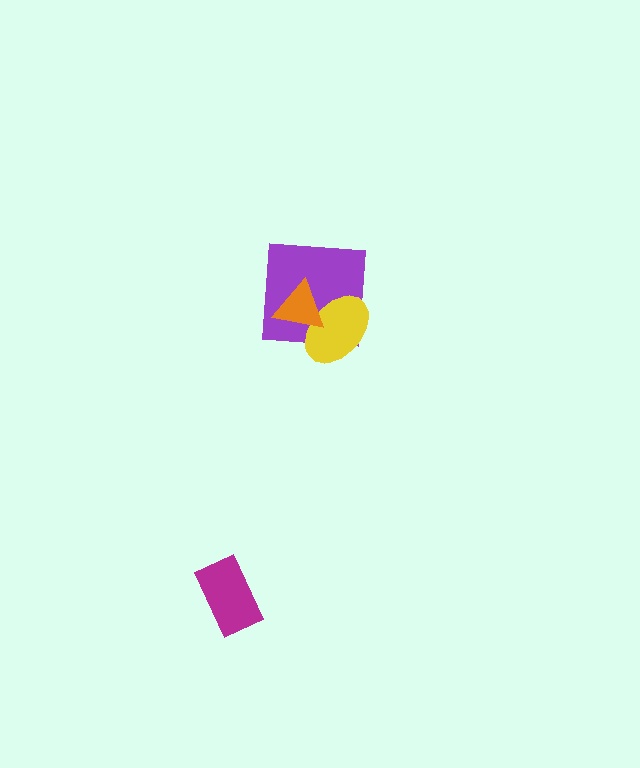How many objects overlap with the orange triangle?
2 objects overlap with the orange triangle.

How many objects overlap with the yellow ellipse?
2 objects overlap with the yellow ellipse.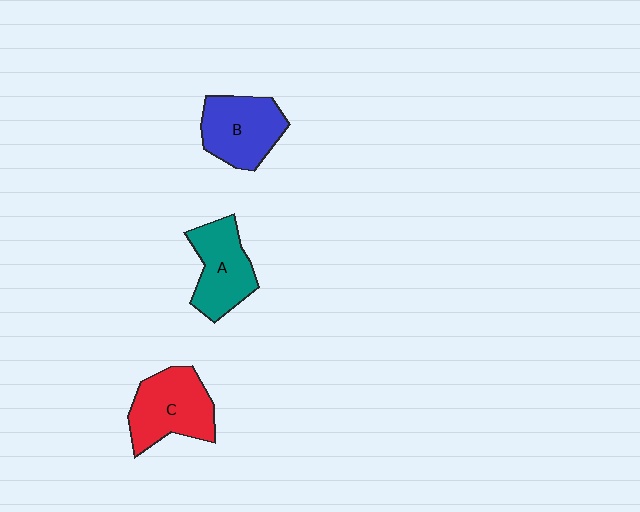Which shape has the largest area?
Shape C (red).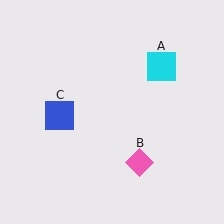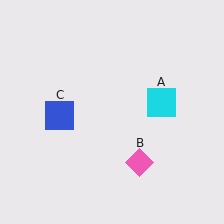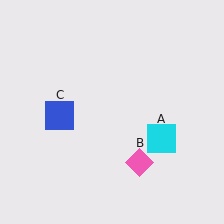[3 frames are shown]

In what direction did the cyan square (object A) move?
The cyan square (object A) moved down.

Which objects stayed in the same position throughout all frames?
Pink diamond (object B) and blue square (object C) remained stationary.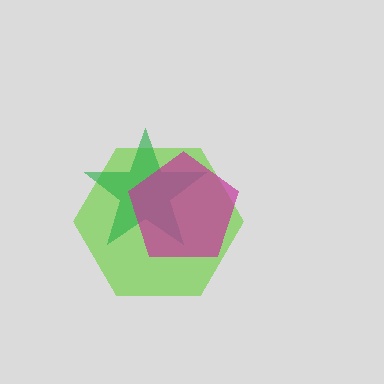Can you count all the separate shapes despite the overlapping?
Yes, there are 3 separate shapes.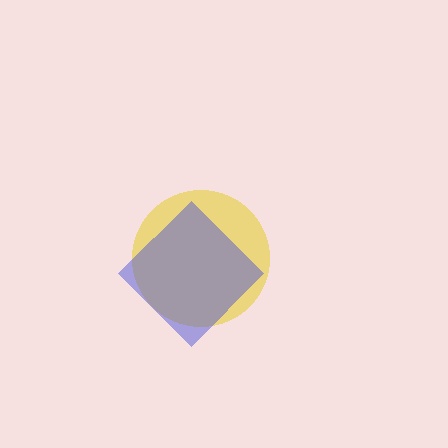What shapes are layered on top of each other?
The layered shapes are: a yellow circle, a blue diamond.